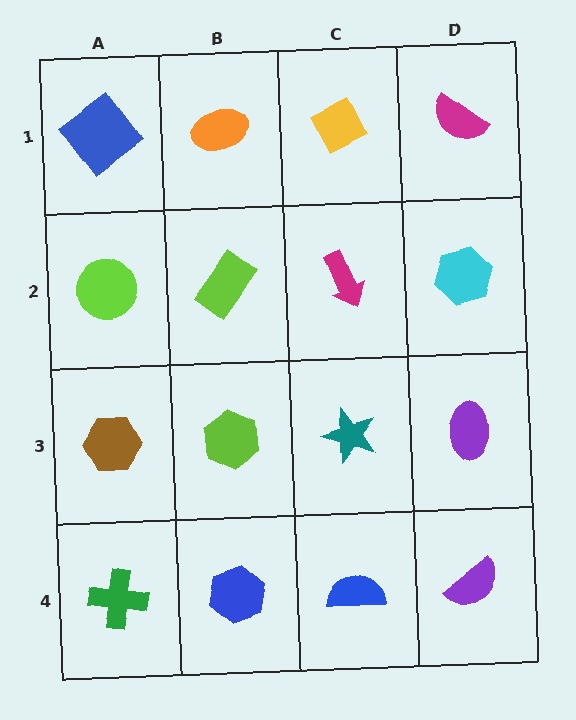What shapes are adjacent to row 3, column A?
A lime circle (row 2, column A), a green cross (row 4, column A), a lime hexagon (row 3, column B).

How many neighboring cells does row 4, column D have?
2.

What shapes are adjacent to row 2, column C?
A yellow diamond (row 1, column C), a teal star (row 3, column C), a lime rectangle (row 2, column B), a cyan hexagon (row 2, column D).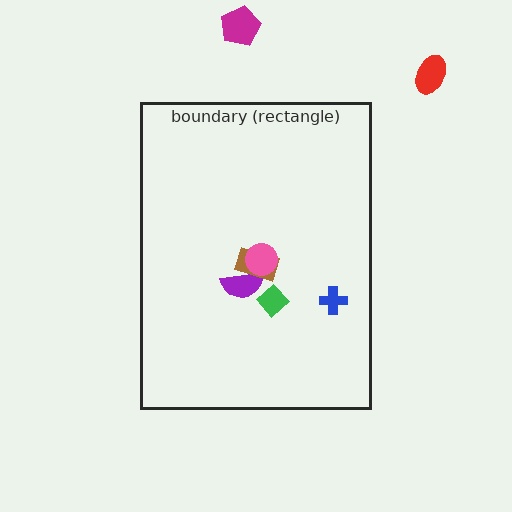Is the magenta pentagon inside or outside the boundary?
Outside.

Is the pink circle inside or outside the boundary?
Inside.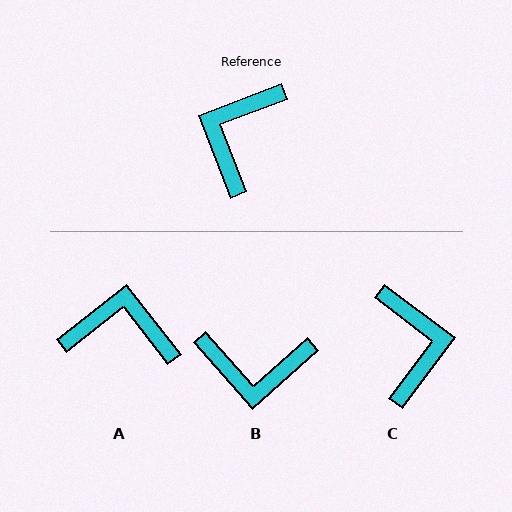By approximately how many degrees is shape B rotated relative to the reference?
Approximately 110 degrees counter-clockwise.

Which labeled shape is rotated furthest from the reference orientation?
C, about 148 degrees away.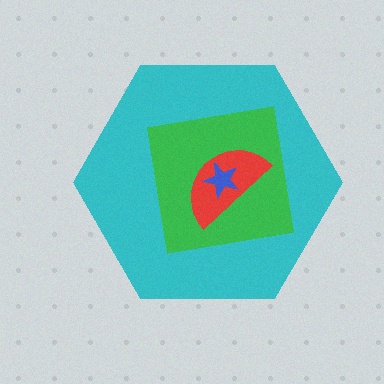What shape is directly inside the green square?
The red semicircle.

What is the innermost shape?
The blue star.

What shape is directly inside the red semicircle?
The blue star.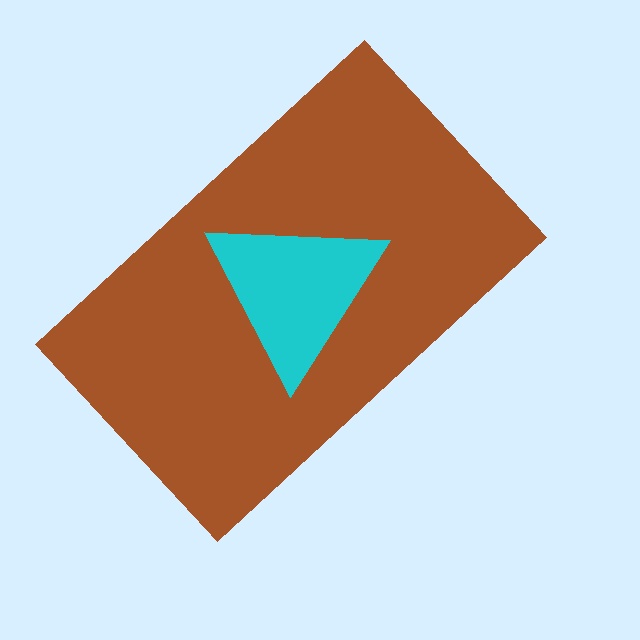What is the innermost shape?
The cyan triangle.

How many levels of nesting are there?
2.